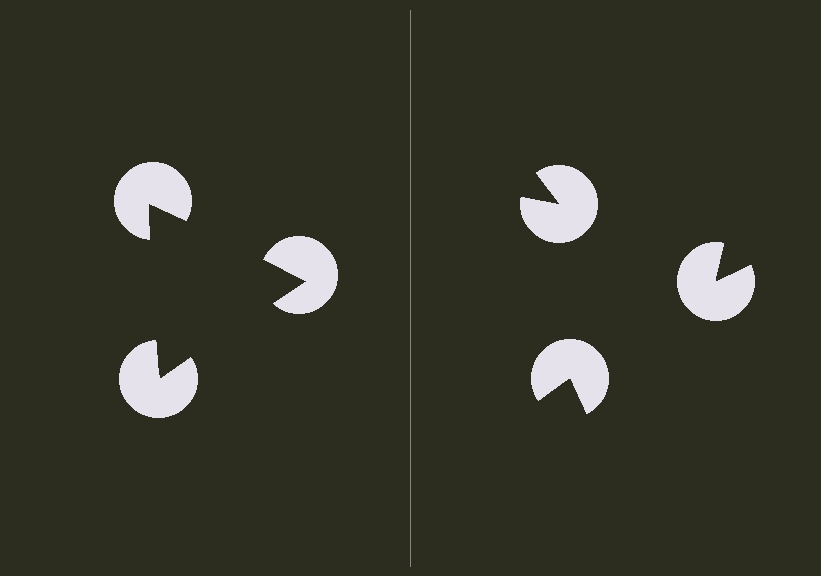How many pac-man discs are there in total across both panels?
6 — 3 on each side.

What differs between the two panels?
The pac-man discs are positioned identically on both sides; only the wedge orientations differ. On the left they align to a triangle; on the right they are misaligned.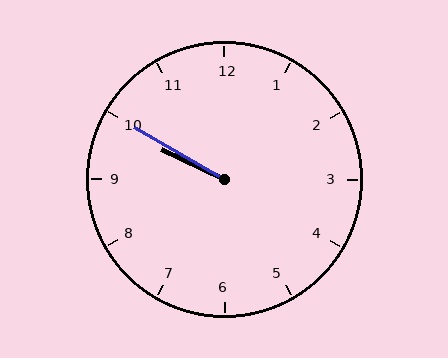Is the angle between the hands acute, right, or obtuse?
It is acute.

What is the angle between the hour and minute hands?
Approximately 5 degrees.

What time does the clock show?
9:50.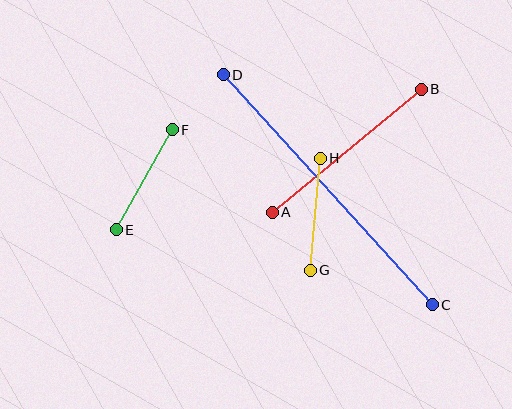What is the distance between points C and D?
The distance is approximately 311 pixels.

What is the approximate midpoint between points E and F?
The midpoint is at approximately (144, 180) pixels.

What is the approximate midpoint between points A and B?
The midpoint is at approximately (347, 151) pixels.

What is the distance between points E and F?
The distance is approximately 115 pixels.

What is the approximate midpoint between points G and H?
The midpoint is at approximately (315, 214) pixels.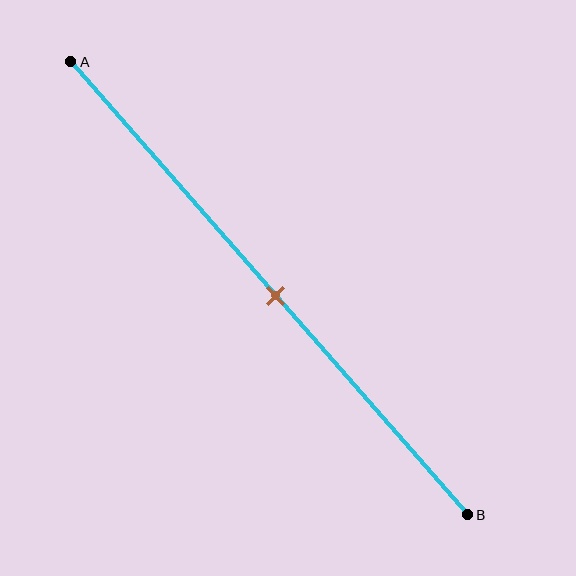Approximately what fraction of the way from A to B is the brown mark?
The brown mark is approximately 50% of the way from A to B.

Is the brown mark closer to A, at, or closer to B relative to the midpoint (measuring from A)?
The brown mark is approximately at the midpoint of segment AB.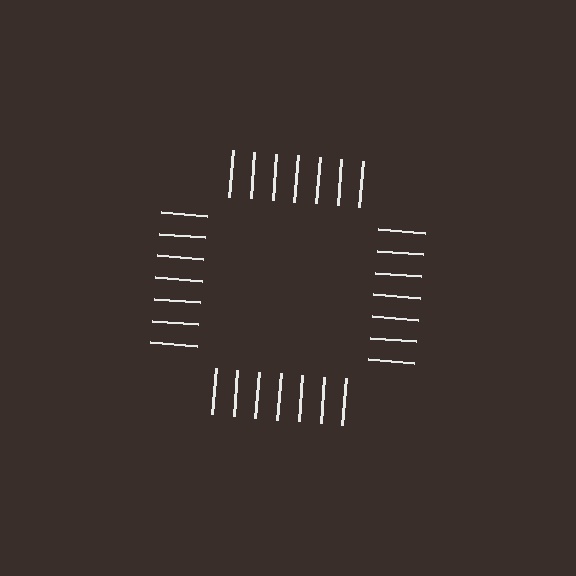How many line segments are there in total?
28 — 7 along each of the 4 edges.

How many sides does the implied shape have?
4 sides — the line-ends trace a square.